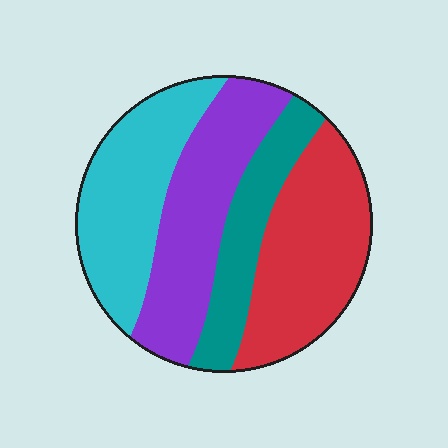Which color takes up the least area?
Teal, at roughly 15%.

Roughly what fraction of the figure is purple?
Purple takes up about one quarter (1/4) of the figure.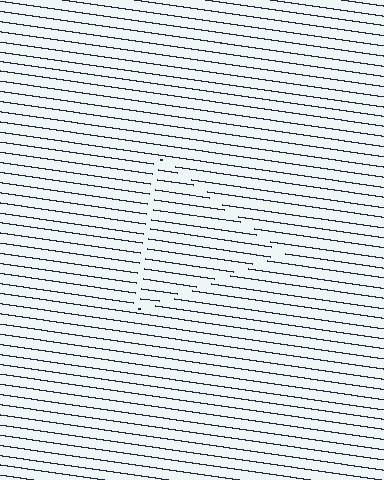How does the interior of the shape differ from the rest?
The interior of the shape contains the same grating, shifted by half a period — the contour is defined by the phase discontinuity where line-ends from the inner and outer gratings abut.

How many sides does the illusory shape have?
3 sides — the line-ends trace a triangle.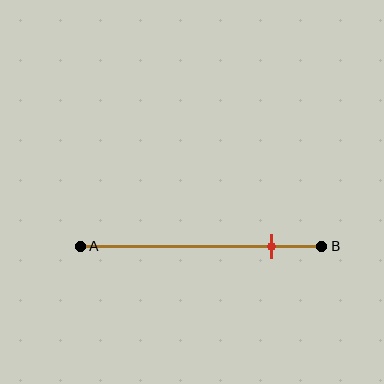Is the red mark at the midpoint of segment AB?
No, the mark is at about 80% from A, not at the 50% midpoint.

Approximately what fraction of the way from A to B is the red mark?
The red mark is approximately 80% of the way from A to B.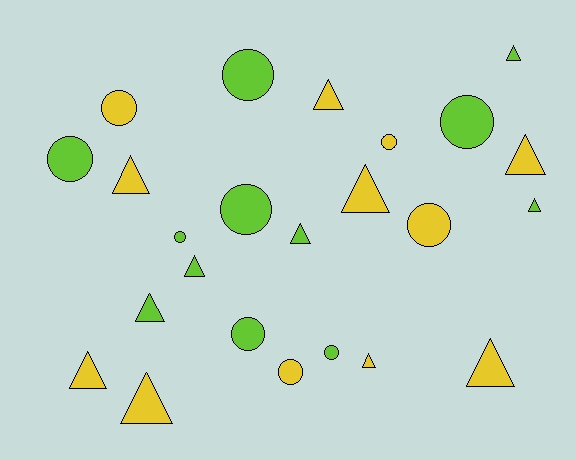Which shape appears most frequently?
Triangle, with 13 objects.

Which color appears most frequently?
Lime, with 12 objects.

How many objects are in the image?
There are 24 objects.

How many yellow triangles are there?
There are 8 yellow triangles.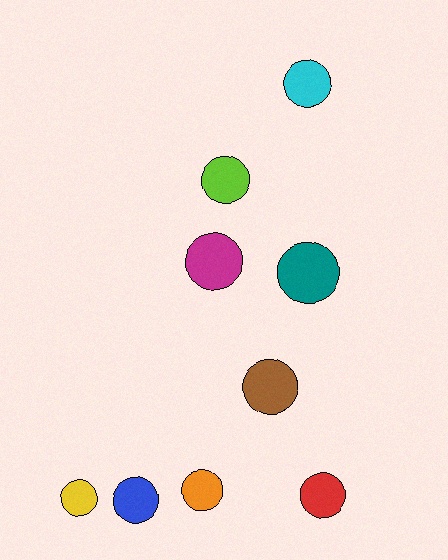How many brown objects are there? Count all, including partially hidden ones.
There is 1 brown object.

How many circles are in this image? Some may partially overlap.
There are 9 circles.